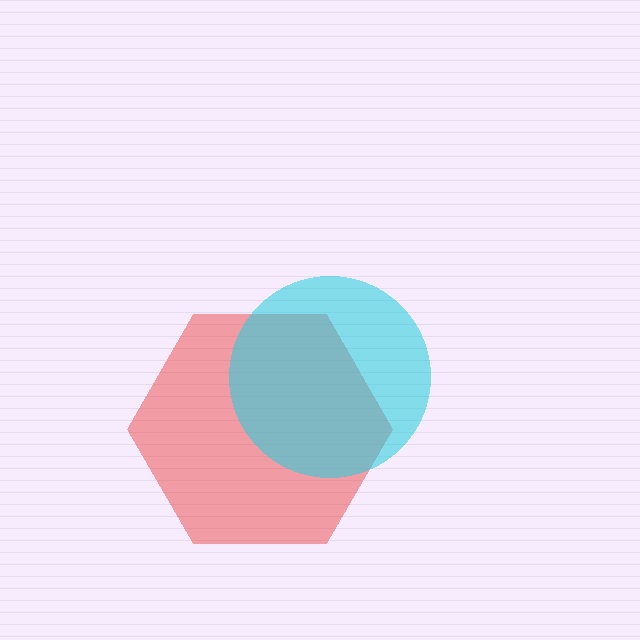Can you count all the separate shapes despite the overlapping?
Yes, there are 2 separate shapes.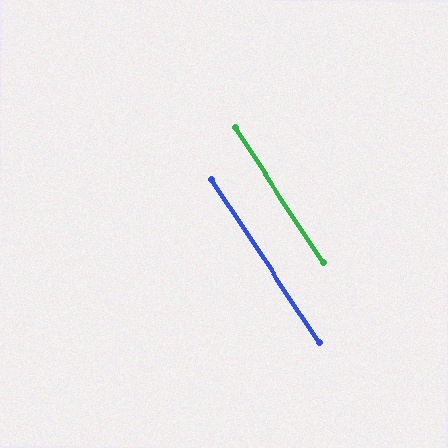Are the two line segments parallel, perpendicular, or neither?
Parallel — their directions differ by only 0.4°.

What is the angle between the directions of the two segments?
Approximately 0 degrees.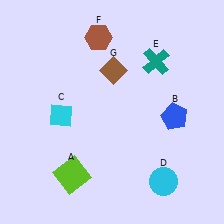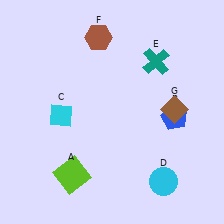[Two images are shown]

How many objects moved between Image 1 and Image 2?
1 object moved between the two images.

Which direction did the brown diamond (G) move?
The brown diamond (G) moved right.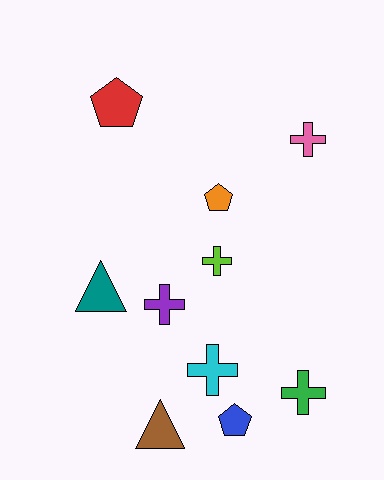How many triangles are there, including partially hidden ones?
There are 2 triangles.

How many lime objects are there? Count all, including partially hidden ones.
There is 1 lime object.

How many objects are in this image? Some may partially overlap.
There are 10 objects.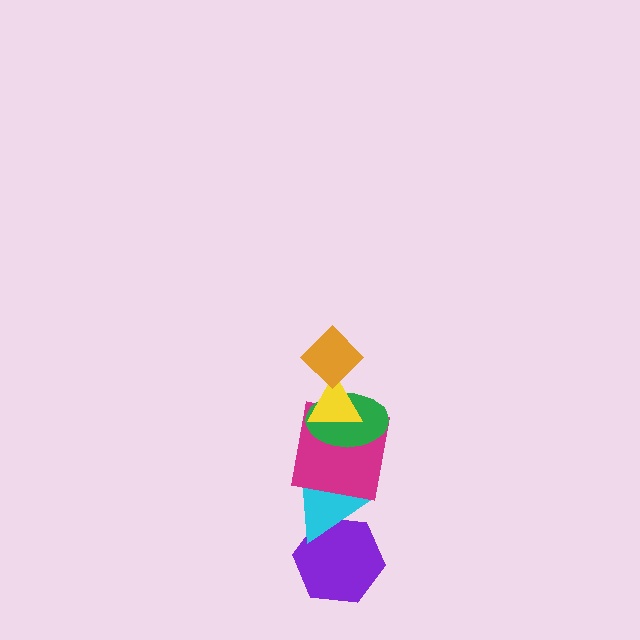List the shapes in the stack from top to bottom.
From top to bottom: the orange diamond, the yellow triangle, the green ellipse, the magenta square, the cyan triangle, the purple hexagon.